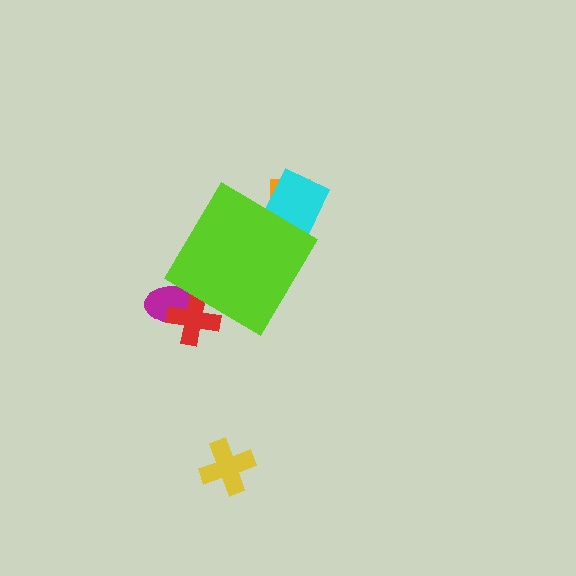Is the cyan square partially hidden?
Yes, the cyan square is partially hidden behind the lime diamond.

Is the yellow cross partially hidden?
No, the yellow cross is fully visible.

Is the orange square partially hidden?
Yes, the orange square is partially hidden behind the lime diamond.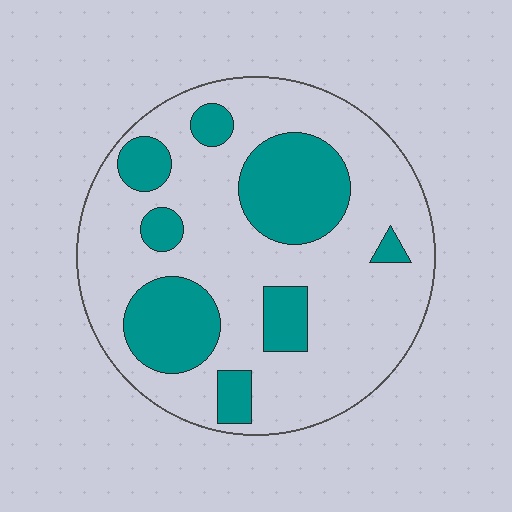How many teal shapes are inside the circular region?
8.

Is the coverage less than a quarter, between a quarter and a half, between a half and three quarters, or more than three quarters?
Between a quarter and a half.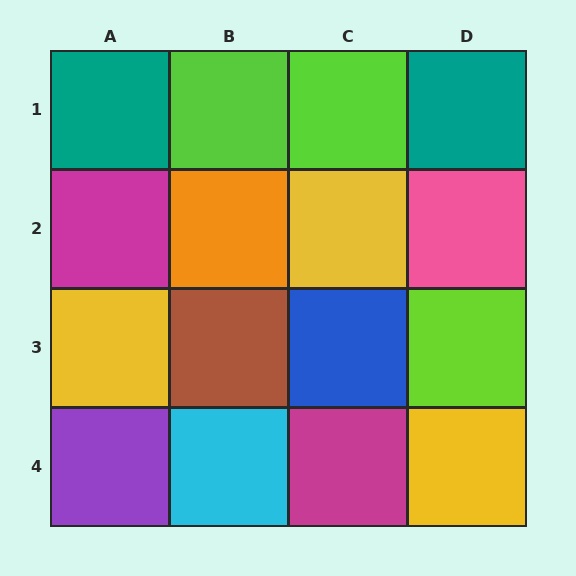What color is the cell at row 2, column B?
Orange.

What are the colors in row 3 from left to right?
Yellow, brown, blue, lime.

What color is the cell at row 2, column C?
Yellow.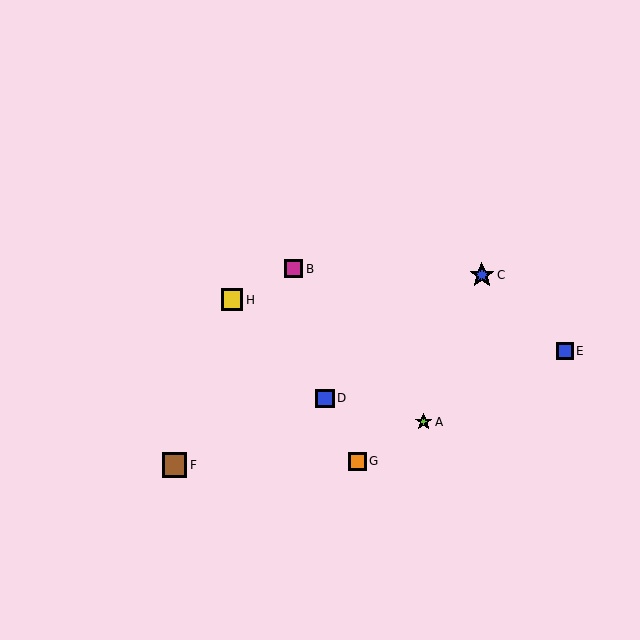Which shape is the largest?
The blue star (labeled C) is the largest.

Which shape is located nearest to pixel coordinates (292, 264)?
The magenta square (labeled B) at (294, 269) is nearest to that location.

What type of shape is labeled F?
Shape F is a brown square.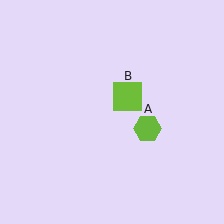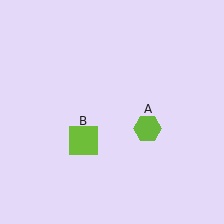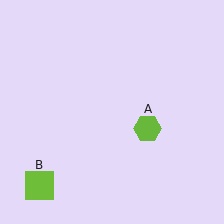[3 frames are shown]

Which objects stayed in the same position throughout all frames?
Lime hexagon (object A) remained stationary.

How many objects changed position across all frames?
1 object changed position: lime square (object B).